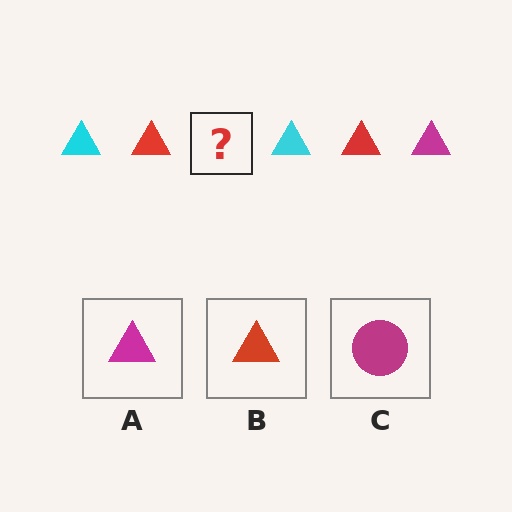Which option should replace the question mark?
Option A.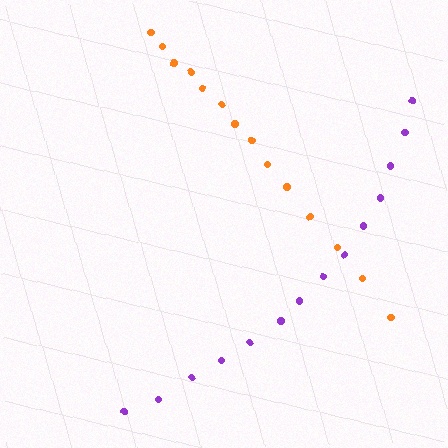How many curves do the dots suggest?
There are 2 distinct paths.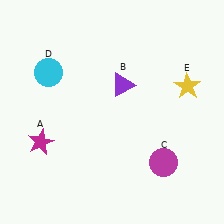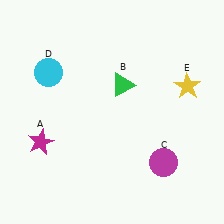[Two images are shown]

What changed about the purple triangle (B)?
In Image 1, B is purple. In Image 2, it changed to green.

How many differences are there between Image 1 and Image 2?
There is 1 difference between the two images.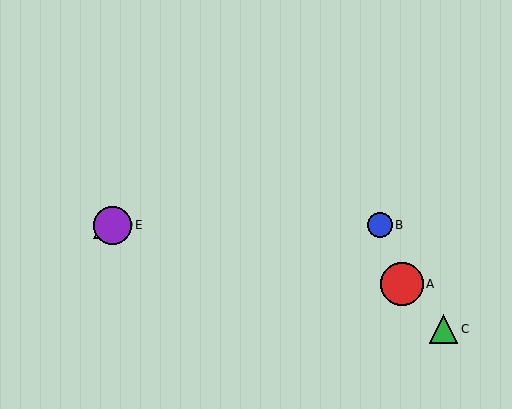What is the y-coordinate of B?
Object B is at y≈225.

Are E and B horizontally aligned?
Yes, both are at y≈225.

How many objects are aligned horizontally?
3 objects (B, D, E) are aligned horizontally.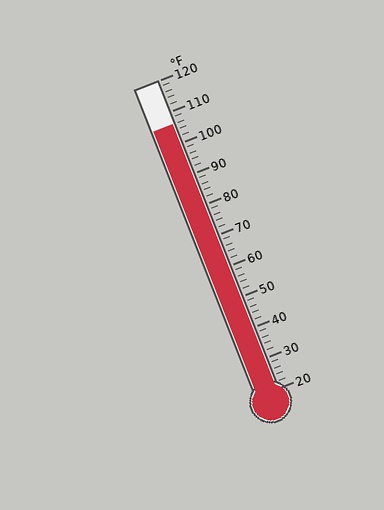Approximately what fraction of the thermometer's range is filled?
The thermometer is filled to approximately 85% of its range.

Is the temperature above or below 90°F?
The temperature is above 90°F.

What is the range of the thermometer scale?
The thermometer scale ranges from 20°F to 120°F.